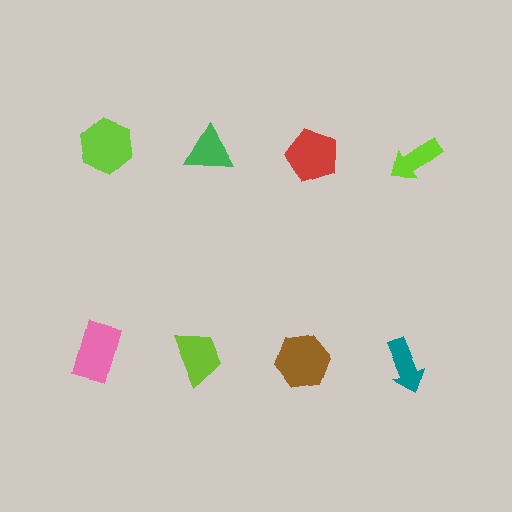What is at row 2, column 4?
A teal arrow.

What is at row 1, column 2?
A green triangle.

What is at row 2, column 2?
A lime trapezoid.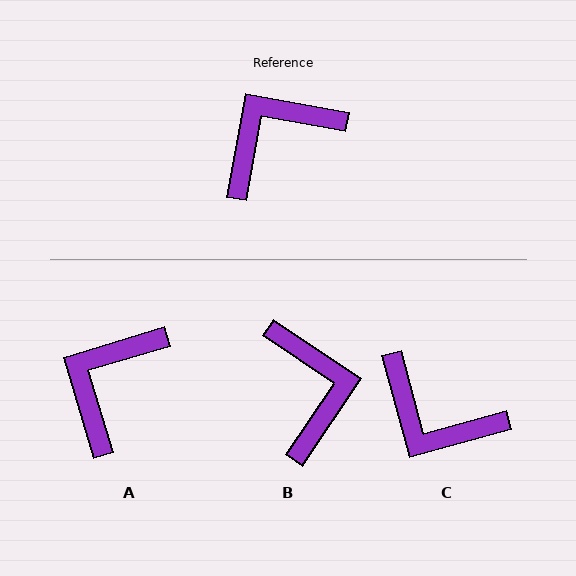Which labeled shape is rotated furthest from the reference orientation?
C, about 116 degrees away.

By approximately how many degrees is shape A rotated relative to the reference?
Approximately 27 degrees counter-clockwise.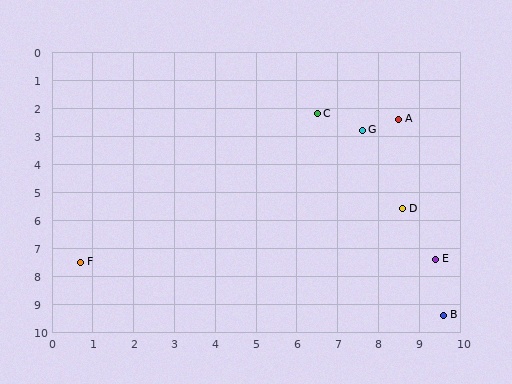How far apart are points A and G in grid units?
Points A and G are about 1.0 grid units apart.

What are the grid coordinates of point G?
Point G is at approximately (7.6, 2.8).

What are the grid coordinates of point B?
Point B is at approximately (9.6, 9.4).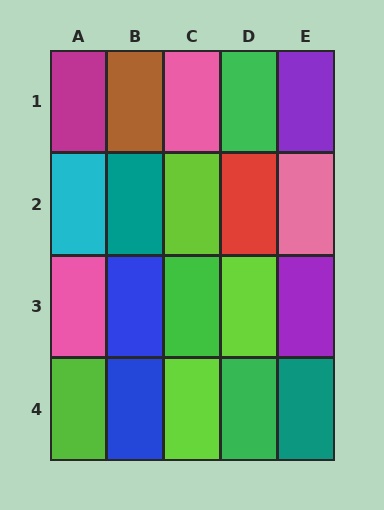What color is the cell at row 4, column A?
Lime.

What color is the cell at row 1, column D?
Green.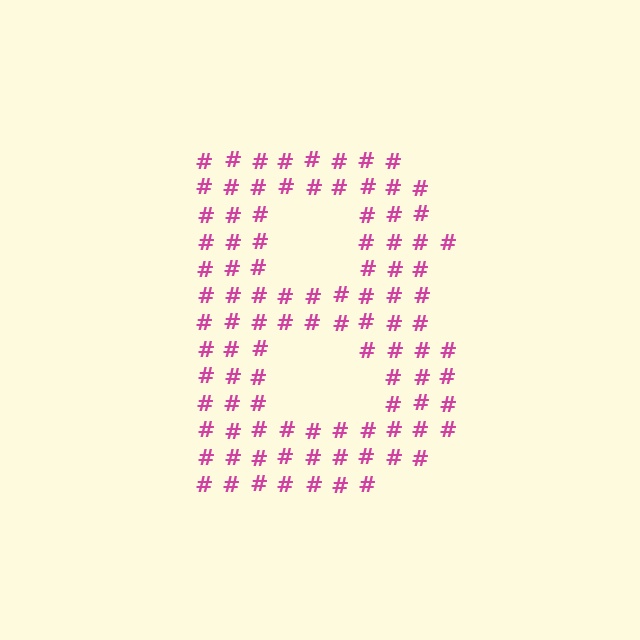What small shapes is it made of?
It is made of small hash symbols.